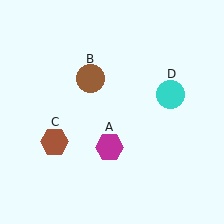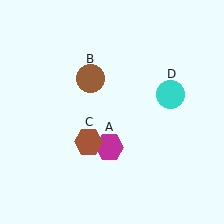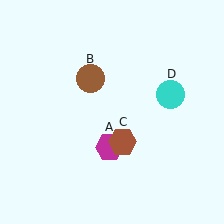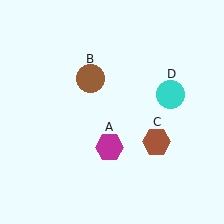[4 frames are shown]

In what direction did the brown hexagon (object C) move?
The brown hexagon (object C) moved right.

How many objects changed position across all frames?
1 object changed position: brown hexagon (object C).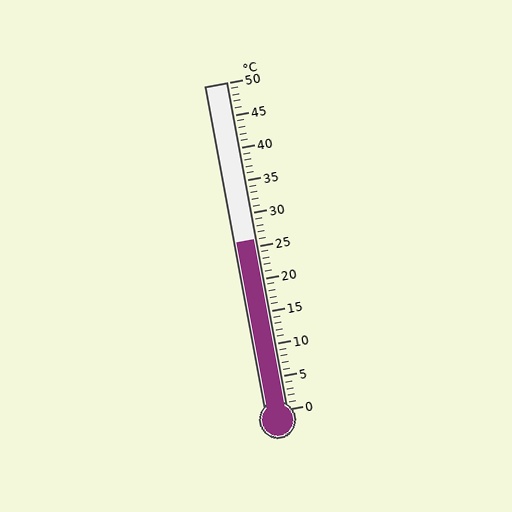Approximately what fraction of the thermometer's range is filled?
The thermometer is filled to approximately 50% of its range.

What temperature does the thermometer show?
The thermometer shows approximately 26°C.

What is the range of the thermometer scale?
The thermometer scale ranges from 0°C to 50°C.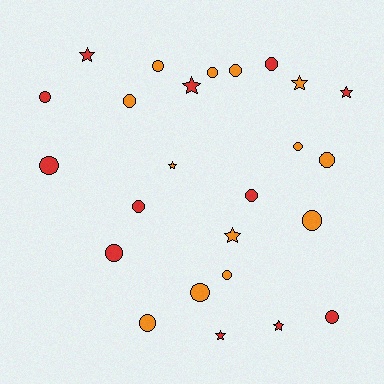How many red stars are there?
There are 5 red stars.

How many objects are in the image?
There are 25 objects.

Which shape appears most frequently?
Circle, with 17 objects.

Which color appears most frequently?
Orange, with 13 objects.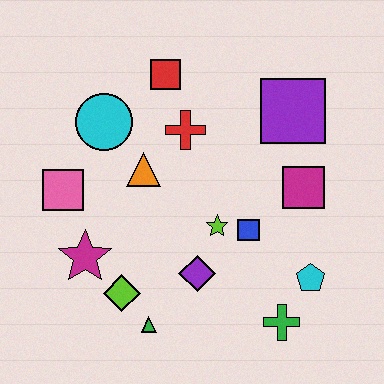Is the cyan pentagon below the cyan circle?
Yes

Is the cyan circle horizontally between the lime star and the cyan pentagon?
No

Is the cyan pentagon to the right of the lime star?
Yes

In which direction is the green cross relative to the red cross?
The green cross is below the red cross.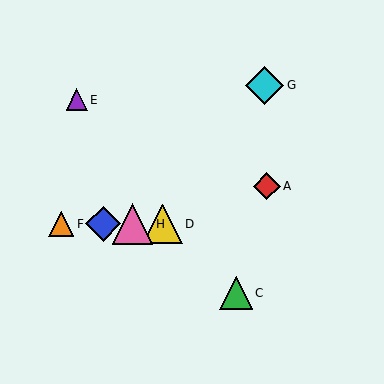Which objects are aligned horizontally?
Objects B, D, F, H are aligned horizontally.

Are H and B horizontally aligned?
Yes, both are at y≈224.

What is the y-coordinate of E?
Object E is at y≈100.